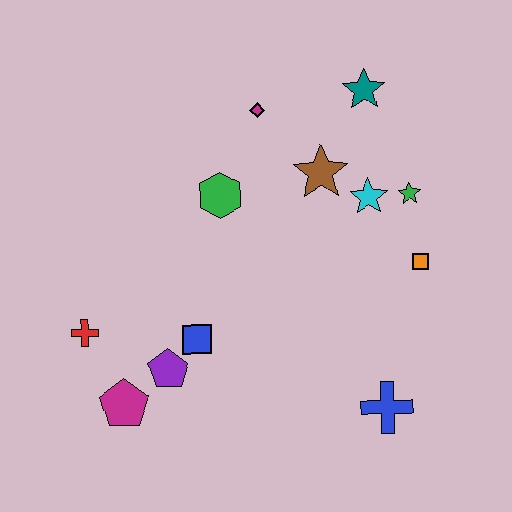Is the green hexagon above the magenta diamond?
No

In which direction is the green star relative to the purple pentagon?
The green star is to the right of the purple pentagon.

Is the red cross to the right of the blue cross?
No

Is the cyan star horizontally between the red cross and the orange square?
Yes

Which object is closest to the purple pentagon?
The blue square is closest to the purple pentagon.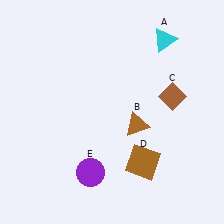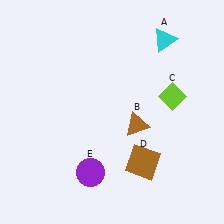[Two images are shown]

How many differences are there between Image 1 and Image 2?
There is 1 difference between the two images.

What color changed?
The diamond (C) changed from brown in Image 1 to lime in Image 2.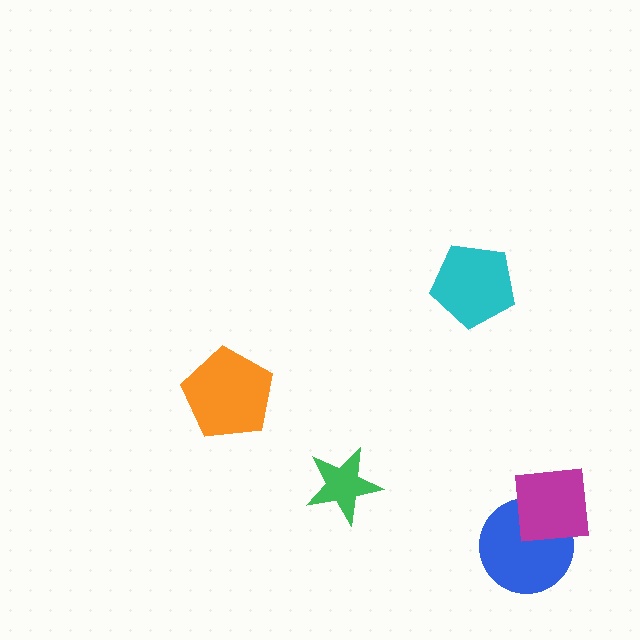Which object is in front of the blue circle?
The magenta square is in front of the blue circle.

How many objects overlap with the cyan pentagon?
0 objects overlap with the cyan pentagon.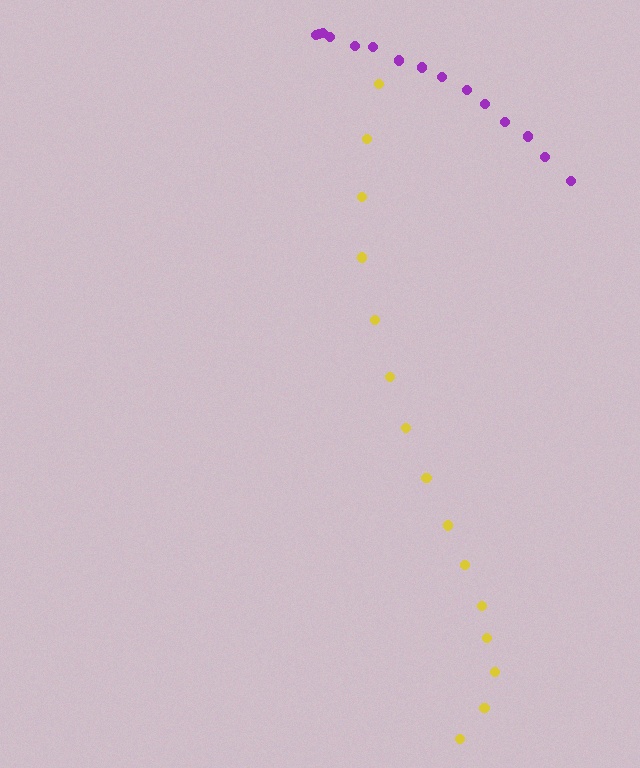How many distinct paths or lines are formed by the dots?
There are 2 distinct paths.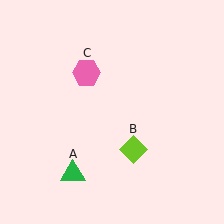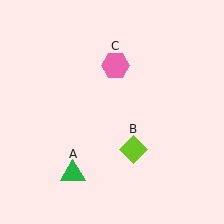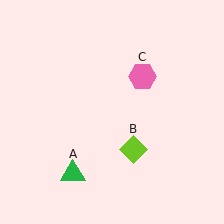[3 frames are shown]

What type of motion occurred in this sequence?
The pink hexagon (object C) rotated clockwise around the center of the scene.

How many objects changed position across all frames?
1 object changed position: pink hexagon (object C).